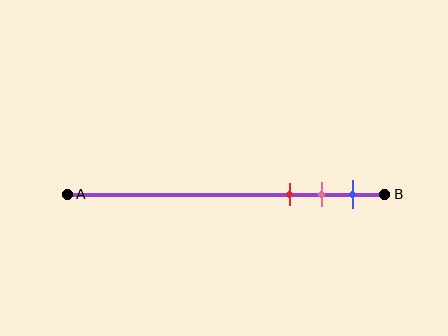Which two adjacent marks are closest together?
The pink and blue marks are the closest adjacent pair.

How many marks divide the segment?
There are 3 marks dividing the segment.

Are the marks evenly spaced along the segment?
Yes, the marks are approximately evenly spaced.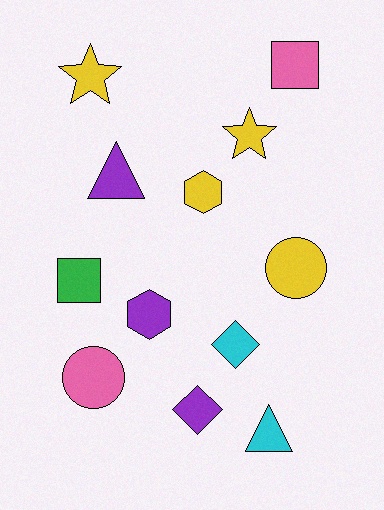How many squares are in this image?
There are 2 squares.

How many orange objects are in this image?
There are no orange objects.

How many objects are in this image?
There are 12 objects.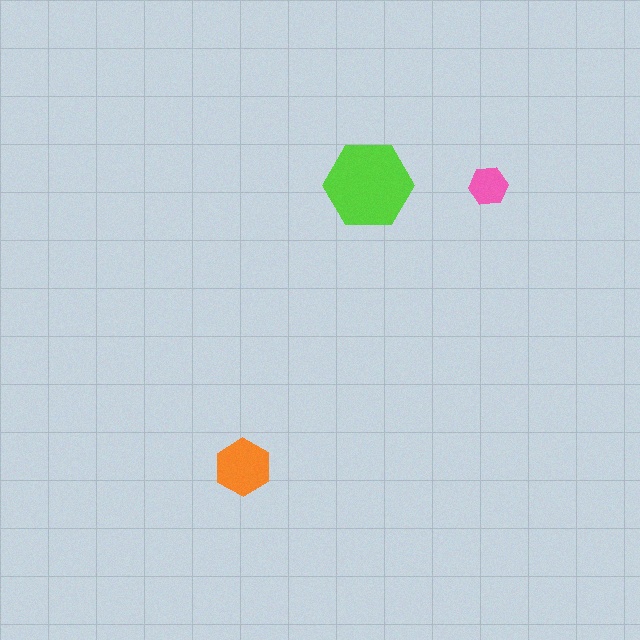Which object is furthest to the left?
The orange hexagon is leftmost.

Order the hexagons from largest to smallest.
the lime one, the orange one, the pink one.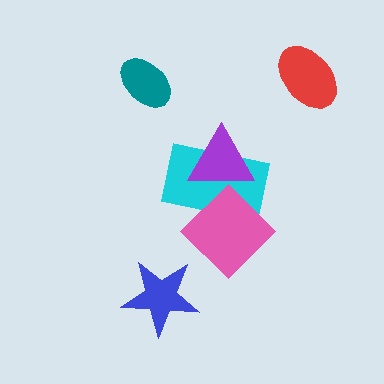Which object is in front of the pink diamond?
The purple triangle is in front of the pink diamond.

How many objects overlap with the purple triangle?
2 objects overlap with the purple triangle.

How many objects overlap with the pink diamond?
2 objects overlap with the pink diamond.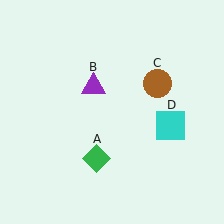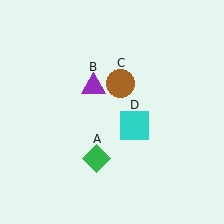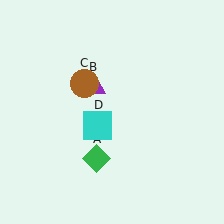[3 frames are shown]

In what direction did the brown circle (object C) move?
The brown circle (object C) moved left.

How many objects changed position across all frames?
2 objects changed position: brown circle (object C), cyan square (object D).